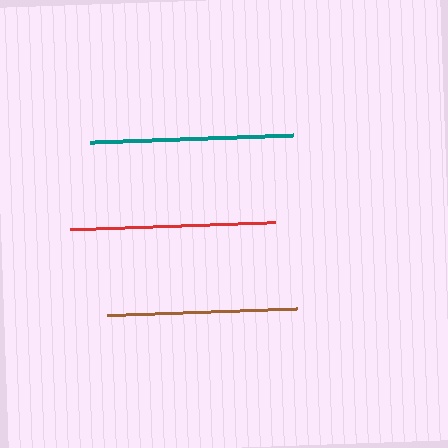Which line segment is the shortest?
The brown line is the shortest at approximately 189 pixels.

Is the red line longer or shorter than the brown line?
The red line is longer than the brown line.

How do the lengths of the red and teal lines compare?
The red and teal lines are approximately the same length.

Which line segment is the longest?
The red line is the longest at approximately 206 pixels.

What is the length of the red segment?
The red segment is approximately 206 pixels long.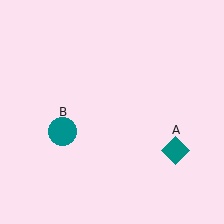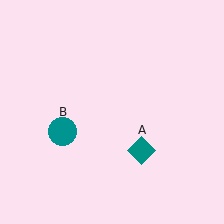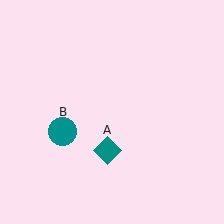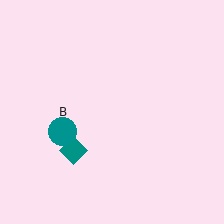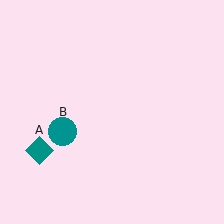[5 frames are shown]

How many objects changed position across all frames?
1 object changed position: teal diamond (object A).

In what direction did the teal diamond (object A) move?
The teal diamond (object A) moved left.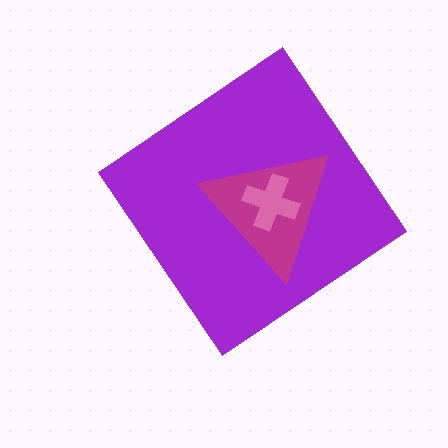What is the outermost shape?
The purple diamond.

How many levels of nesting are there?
3.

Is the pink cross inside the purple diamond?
Yes.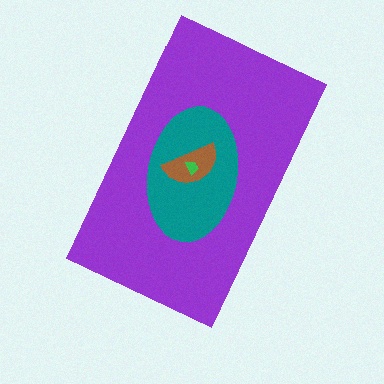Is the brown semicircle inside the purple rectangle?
Yes.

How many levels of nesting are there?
4.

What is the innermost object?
The green trapezoid.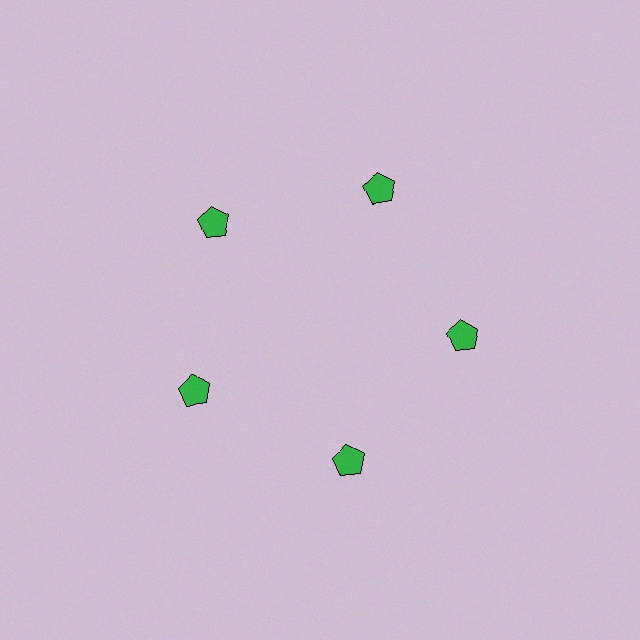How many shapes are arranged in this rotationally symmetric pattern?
There are 5 shapes, arranged in 5 groups of 1.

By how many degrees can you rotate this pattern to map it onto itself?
The pattern maps onto itself every 72 degrees of rotation.